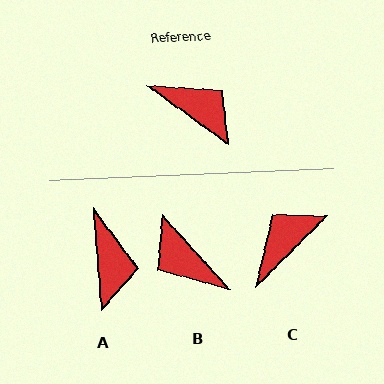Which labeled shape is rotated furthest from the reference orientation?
B, about 169 degrees away.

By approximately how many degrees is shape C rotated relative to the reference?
Approximately 81 degrees counter-clockwise.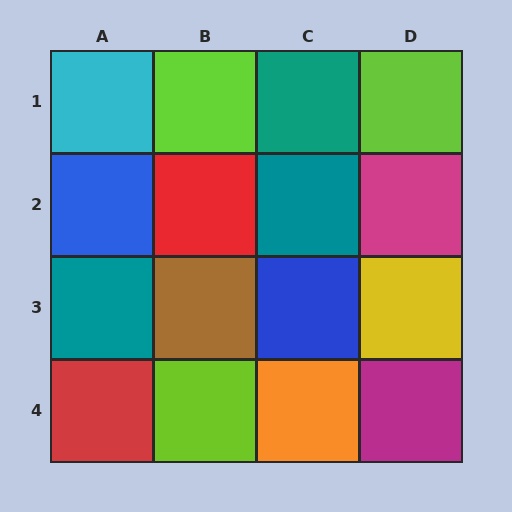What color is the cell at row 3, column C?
Blue.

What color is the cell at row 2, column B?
Red.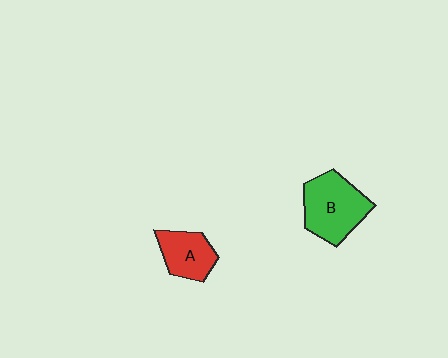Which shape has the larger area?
Shape B (green).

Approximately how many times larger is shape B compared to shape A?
Approximately 1.5 times.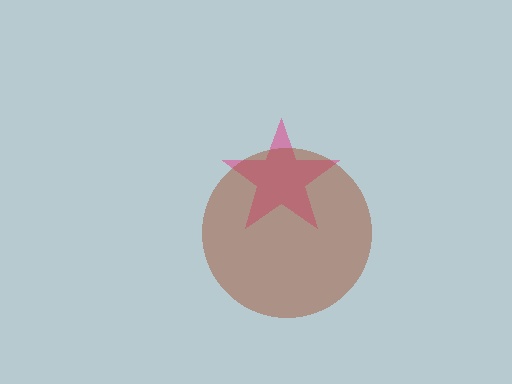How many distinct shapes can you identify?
There are 2 distinct shapes: a pink star, a brown circle.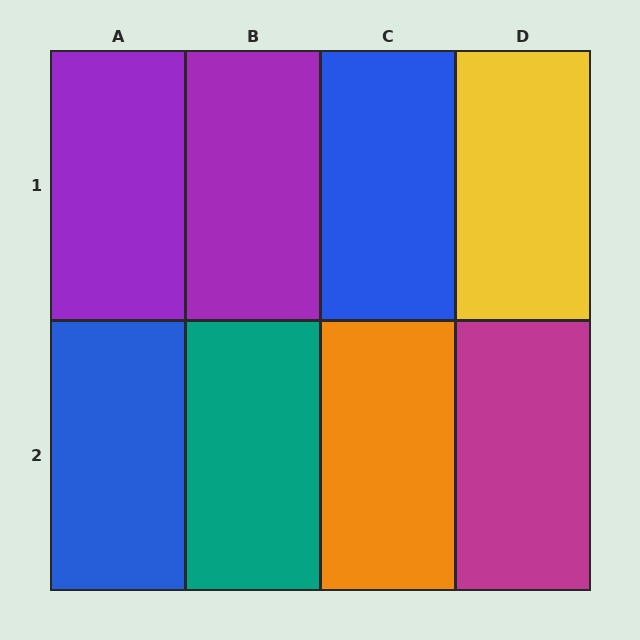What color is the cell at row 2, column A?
Blue.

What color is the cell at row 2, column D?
Magenta.